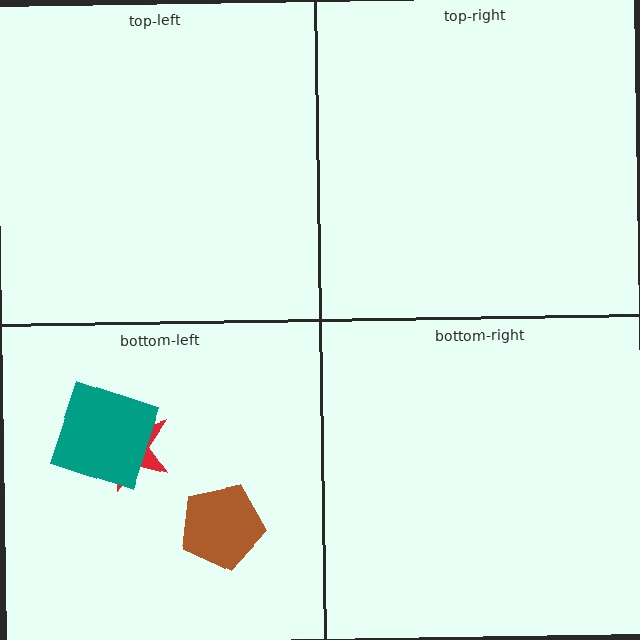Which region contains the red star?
The bottom-left region.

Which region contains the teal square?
The bottom-left region.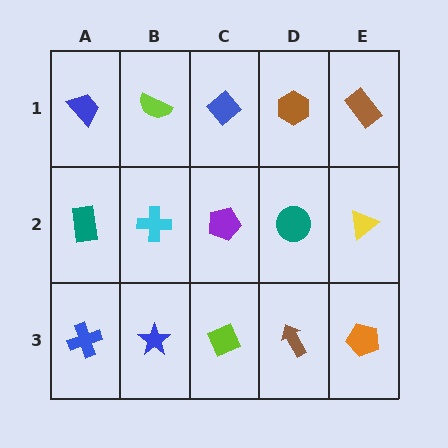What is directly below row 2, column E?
An orange pentagon.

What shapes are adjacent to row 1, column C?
A purple pentagon (row 2, column C), a lime semicircle (row 1, column B), a brown hexagon (row 1, column D).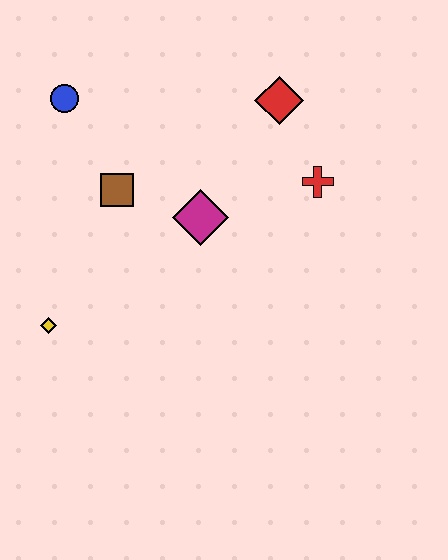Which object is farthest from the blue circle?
The red cross is farthest from the blue circle.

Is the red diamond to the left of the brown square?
No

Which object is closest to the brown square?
The magenta diamond is closest to the brown square.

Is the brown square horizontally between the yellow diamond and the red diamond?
Yes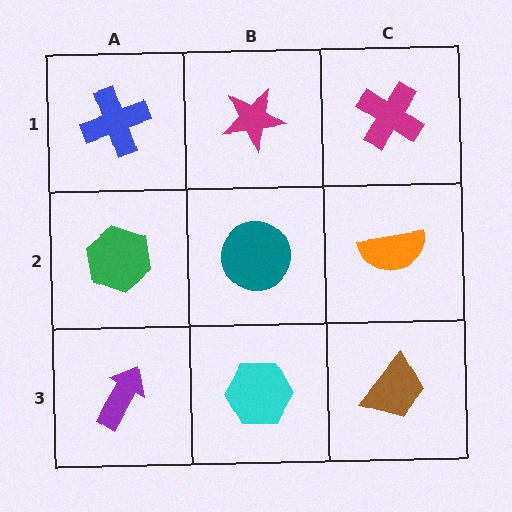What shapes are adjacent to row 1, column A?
A green hexagon (row 2, column A), a magenta star (row 1, column B).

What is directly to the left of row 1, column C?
A magenta star.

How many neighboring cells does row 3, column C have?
2.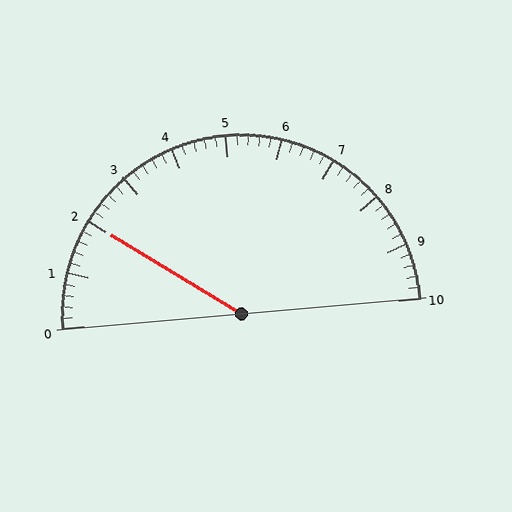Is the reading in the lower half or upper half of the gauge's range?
The reading is in the lower half of the range (0 to 10).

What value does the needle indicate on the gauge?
The needle indicates approximately 2.0.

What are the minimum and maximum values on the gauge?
The gauge ranges from 0 to 10.